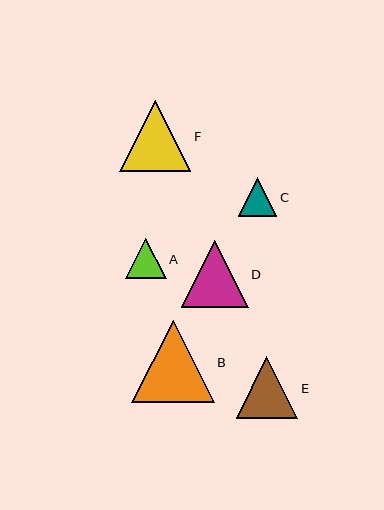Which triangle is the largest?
Triangle B is the largest with a size of approximately 83 pixels.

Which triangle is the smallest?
Triangle C is the smallest with a size of approximately 39 pixels.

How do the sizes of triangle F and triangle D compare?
Triangle F and triangle D are approximately the same size.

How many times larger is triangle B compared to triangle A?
Triangle B is approximately 2.0 times the size of triangle A.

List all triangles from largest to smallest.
From largest to smallest: B, F, D, E, A, C.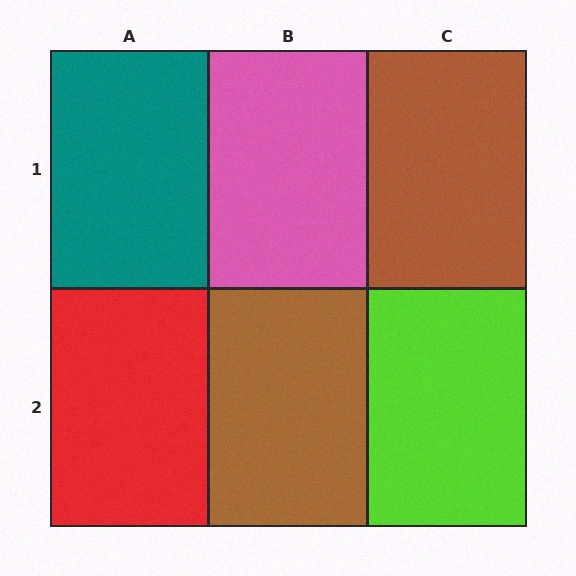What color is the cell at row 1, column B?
Pink.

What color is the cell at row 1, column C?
Brown.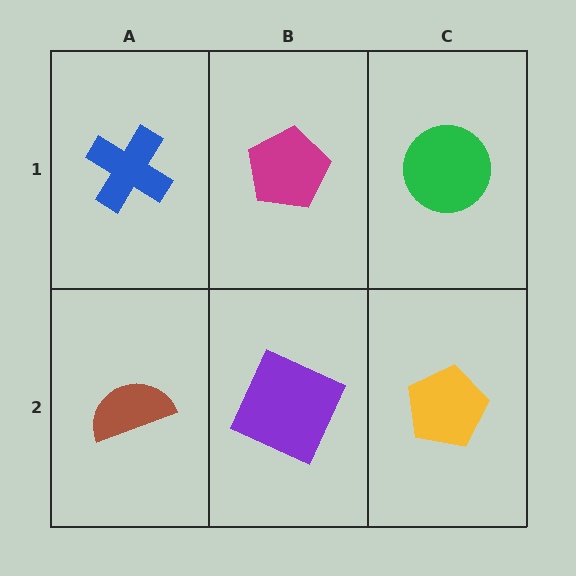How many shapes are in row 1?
3 shapes.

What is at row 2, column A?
A brown semicircle.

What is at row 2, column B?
A purple square.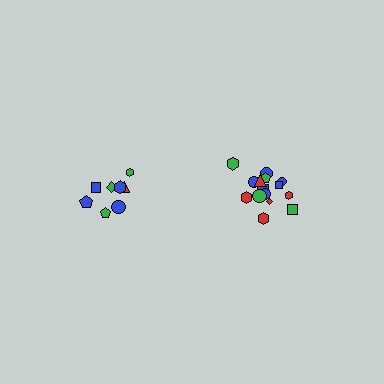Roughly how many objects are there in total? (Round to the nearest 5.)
Roughly 25 objects in total.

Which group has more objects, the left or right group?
The right group.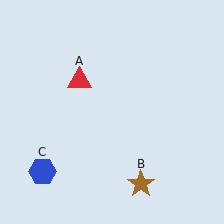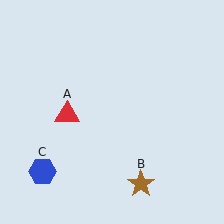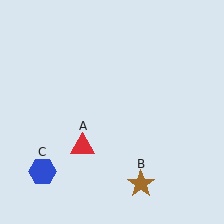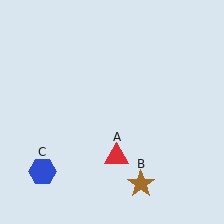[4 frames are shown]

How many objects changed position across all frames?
1 object changed position: red triangle (object A).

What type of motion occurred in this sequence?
The red triangle (object A) rotated counterclockwise around the center of the scene.